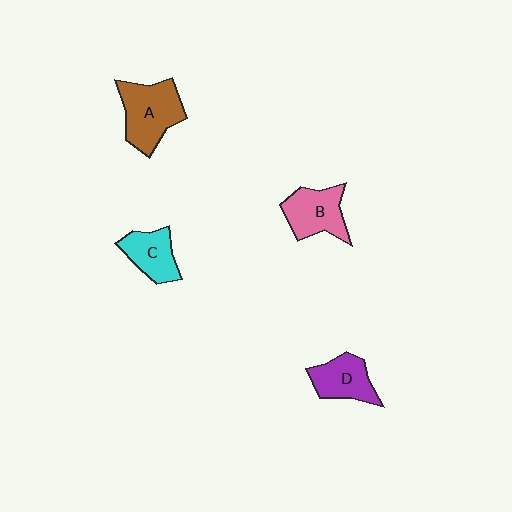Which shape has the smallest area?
Shape C (cyan).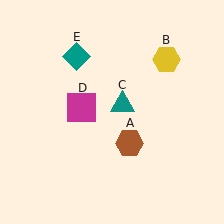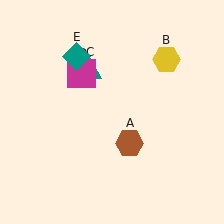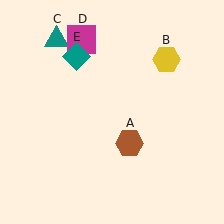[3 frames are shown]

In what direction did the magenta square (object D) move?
The magenta square (object D) moved up.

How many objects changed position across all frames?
2 objects changed position: teal triangle (object C), magenta square (object D).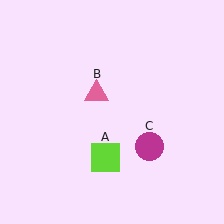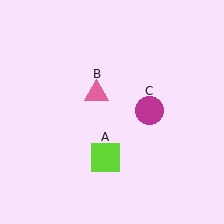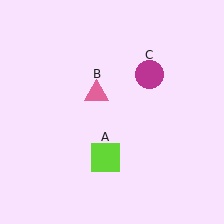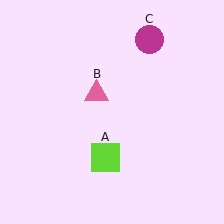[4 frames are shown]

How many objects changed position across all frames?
1 object changed position: magenta circle (object C).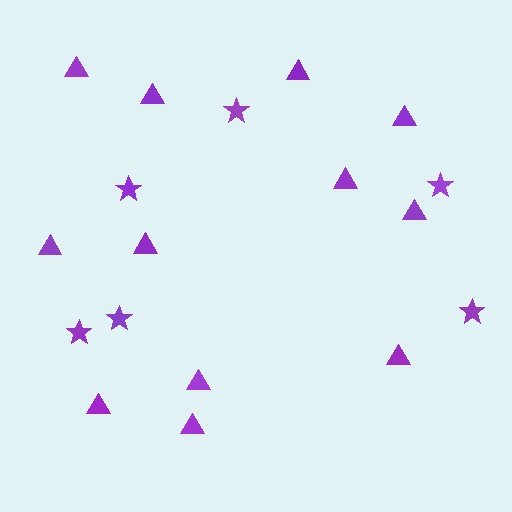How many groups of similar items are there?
There are 2 groups: one group of triangles (12) and one group of stars (6).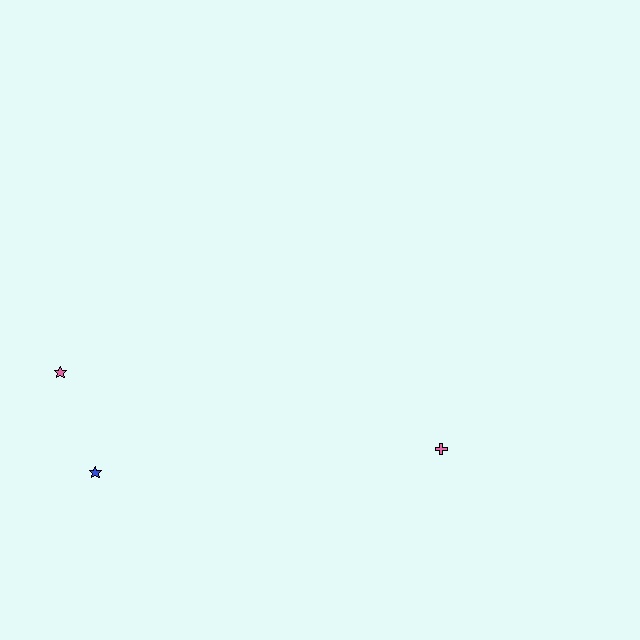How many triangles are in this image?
There are no triangles.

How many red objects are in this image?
There are no red objects.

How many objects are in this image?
There are 3 objects.